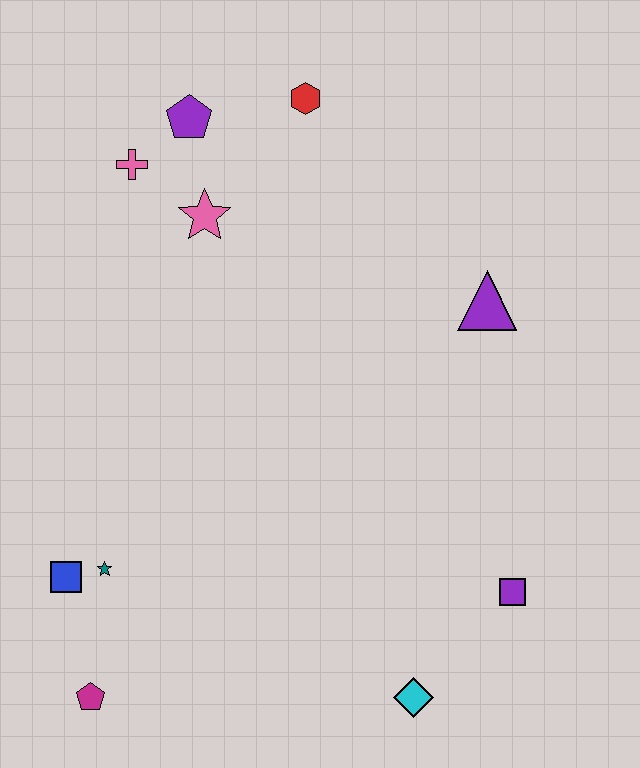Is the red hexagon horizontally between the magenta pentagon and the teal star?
No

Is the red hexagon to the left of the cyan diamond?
Yes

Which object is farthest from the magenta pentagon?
The red hexagon is farthest from the magenta pentagon.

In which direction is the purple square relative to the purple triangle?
The purple square is below the purple triangle.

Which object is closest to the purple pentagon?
The pink cross is closest to the purple pentagon.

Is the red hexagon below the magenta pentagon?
No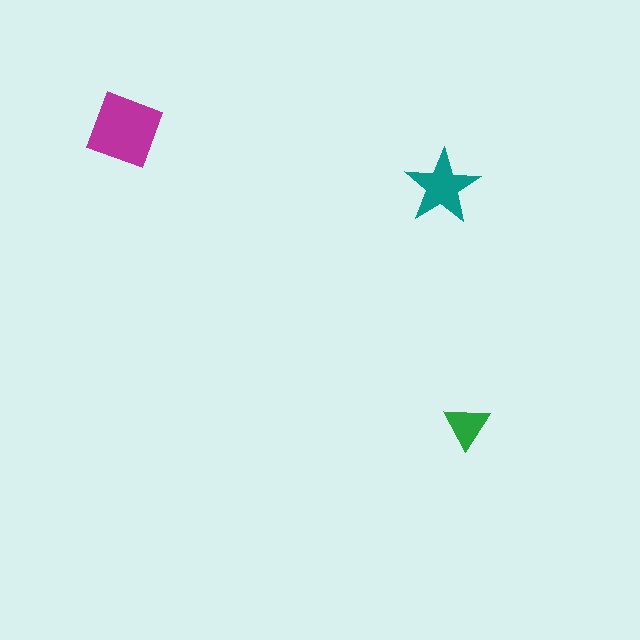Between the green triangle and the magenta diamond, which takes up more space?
The magenta diamond.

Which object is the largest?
The magenta diamond.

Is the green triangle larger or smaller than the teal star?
Smaller.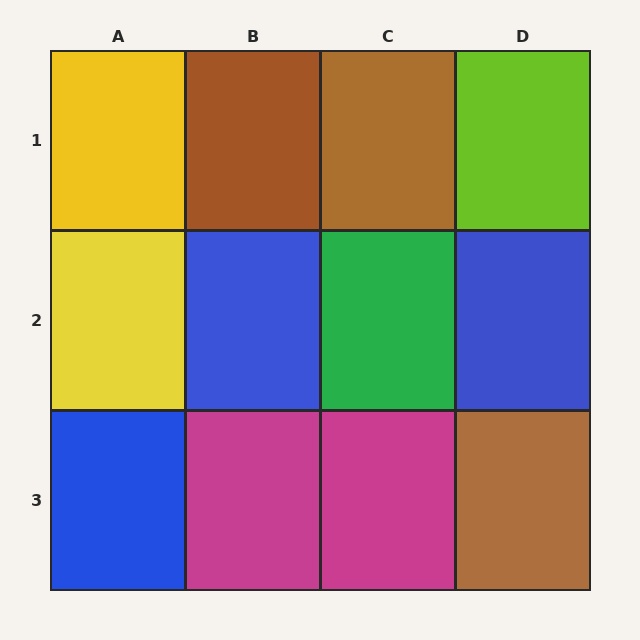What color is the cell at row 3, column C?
Magenta.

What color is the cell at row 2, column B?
Blue.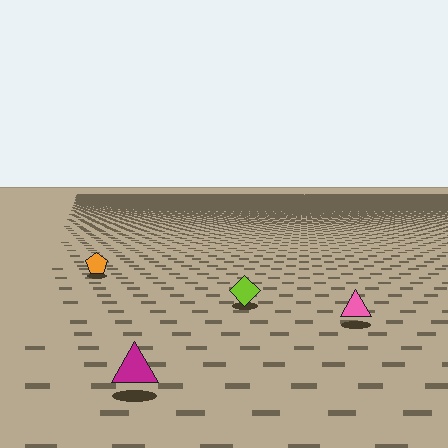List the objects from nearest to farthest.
From nearest to farthest: the magenta triangle, the pink triangle, the lime diamond, the orange pentagon.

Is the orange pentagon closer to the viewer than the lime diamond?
No. The lime diamond is closer — you can tell from the texture gradient: the ground texture is coarser near it.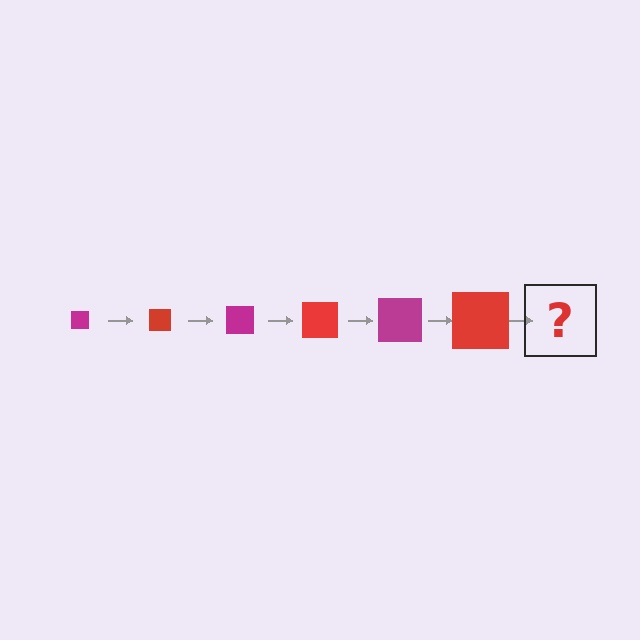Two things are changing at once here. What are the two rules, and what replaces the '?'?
The two rules are that the square grows larger each step and the color cycles through magenta and red. The '?' should be a magenta square, larger than the previous one.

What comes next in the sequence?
The next element should be a magenta square, larger than the previous one.